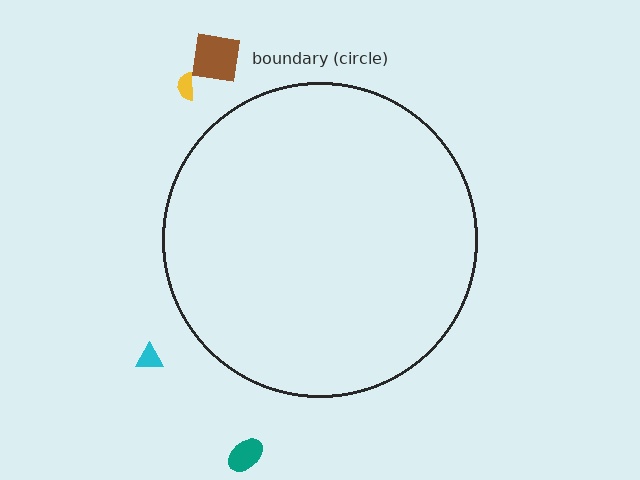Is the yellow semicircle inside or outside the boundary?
Outside.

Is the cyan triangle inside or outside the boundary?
Outside.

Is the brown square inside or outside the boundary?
Outside.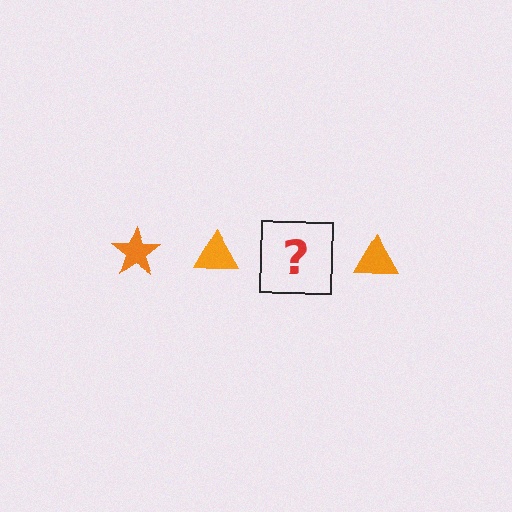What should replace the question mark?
The question mark should be replaced with an orange star.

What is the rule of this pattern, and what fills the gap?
The rule is that the pattern cycles through star, triangle shapes in orange. The gap should be filled with an orange star.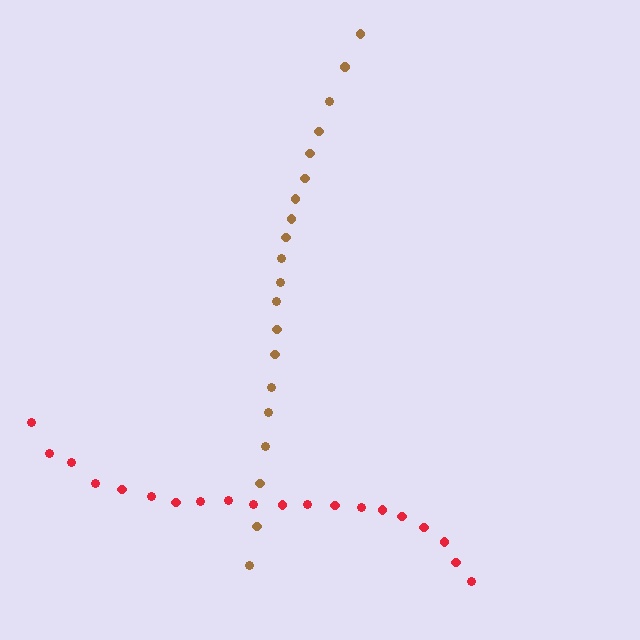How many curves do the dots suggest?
There are 2 distinct paths.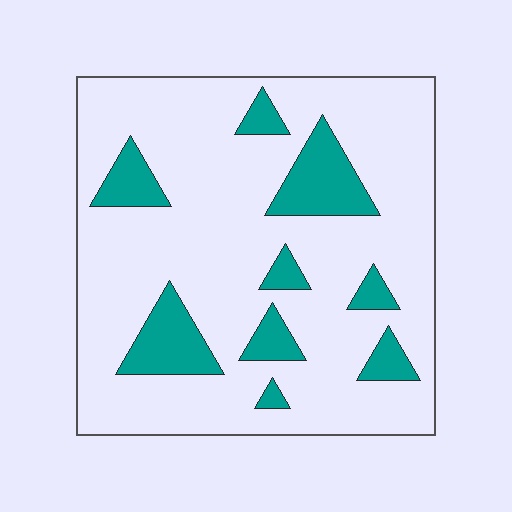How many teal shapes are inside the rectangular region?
9.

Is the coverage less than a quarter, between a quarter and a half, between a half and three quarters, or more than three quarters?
Less than a quarter.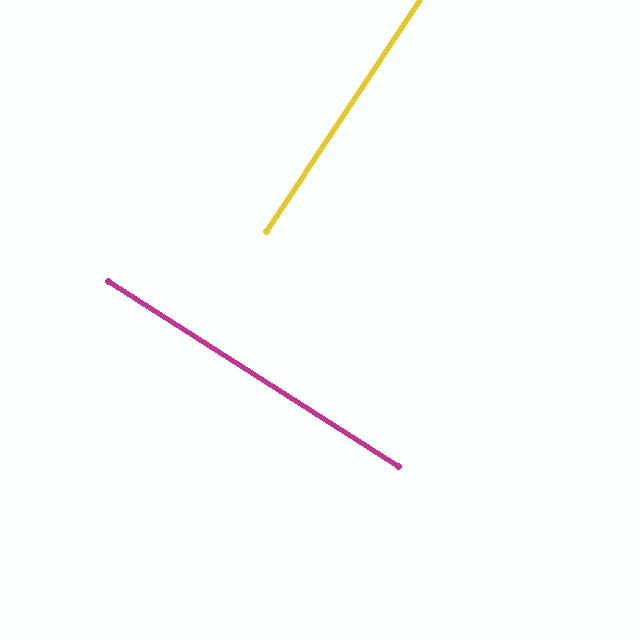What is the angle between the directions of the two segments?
Approximately 89 degrees.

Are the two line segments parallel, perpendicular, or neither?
Perpendicular — they meet at approximately 89°.